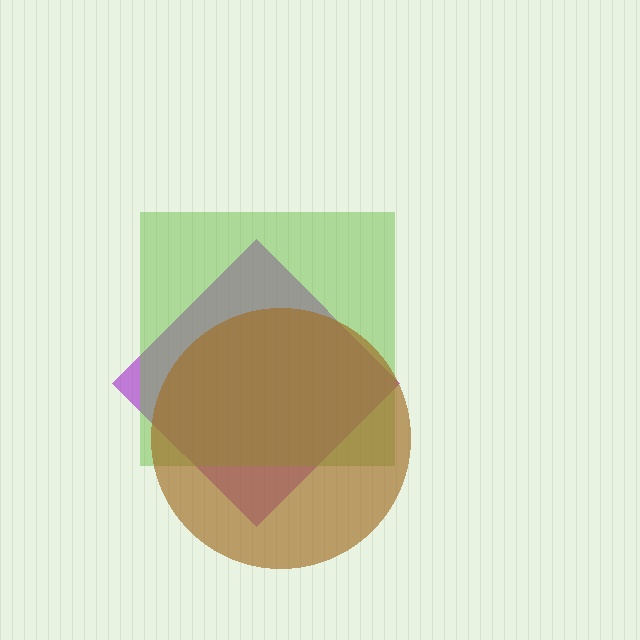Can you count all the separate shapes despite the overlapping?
Yes, there are 3 separate shapes.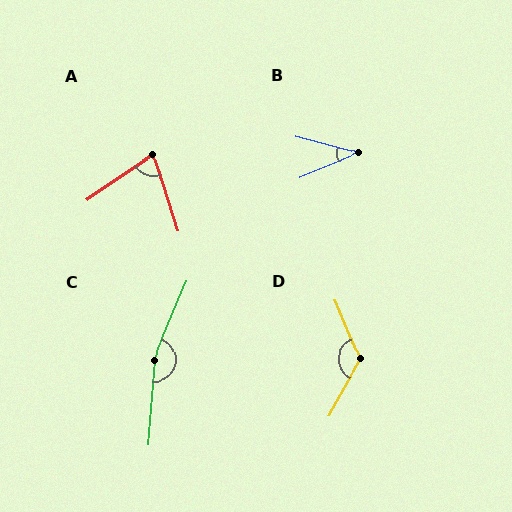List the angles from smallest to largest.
B (38°), A (73°), D (129°), C (161°).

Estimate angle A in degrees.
Approximately 73 degrees.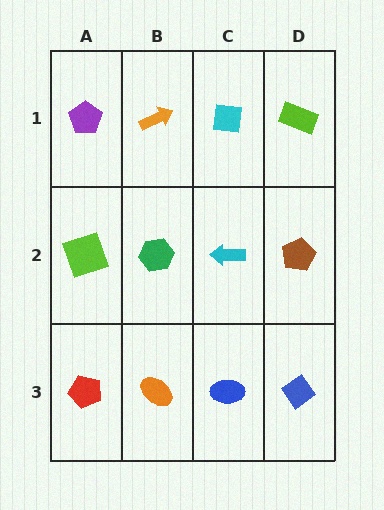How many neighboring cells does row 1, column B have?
3.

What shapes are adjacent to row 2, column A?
A purple pentagon (row 1, column A), a red pentagon (row 3, column A), a green hexagon (row 2, column B).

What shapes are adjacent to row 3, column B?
A green hexagon (row 2, column B), a red pentagon (row 3, column A), a blue ellipse (row 3, column C).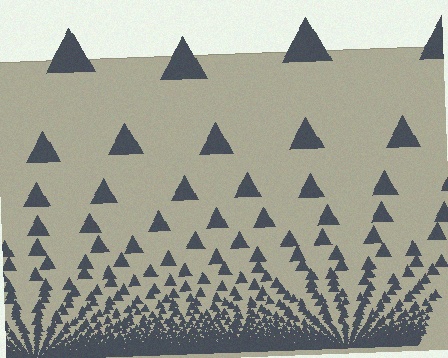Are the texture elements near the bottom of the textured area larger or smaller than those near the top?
Smaller. The gradient is inverted — elements near the bottom are smaller and denser.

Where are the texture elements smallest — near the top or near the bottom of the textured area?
Near the bottom.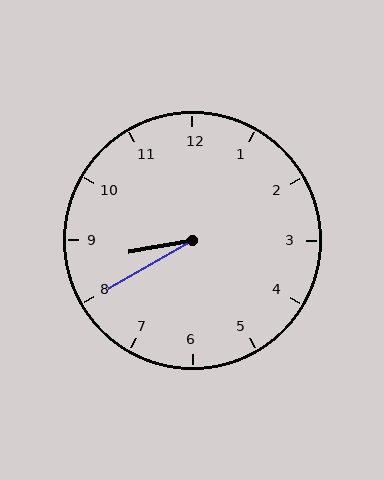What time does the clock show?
8:40.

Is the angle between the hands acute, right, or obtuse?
It is acute.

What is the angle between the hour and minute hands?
Approximately 20 degrees.